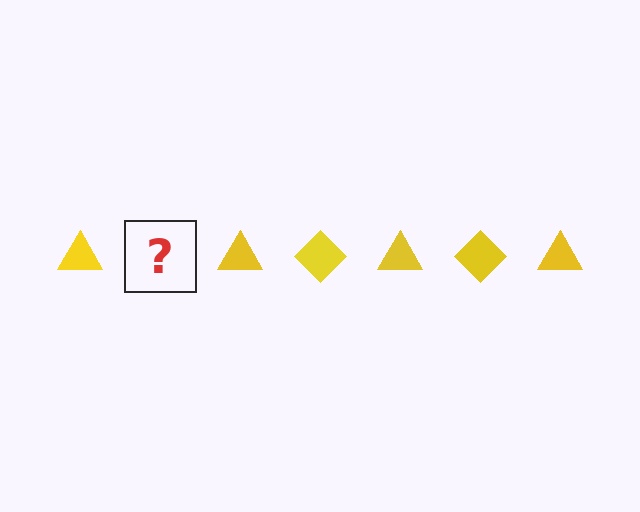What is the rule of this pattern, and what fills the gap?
The rule is that the pattern cycles through triangle, diamond shapes in yellow. The gap should be filled with a yellow diamond.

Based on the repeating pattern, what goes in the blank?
The blank should be a yellow diamond.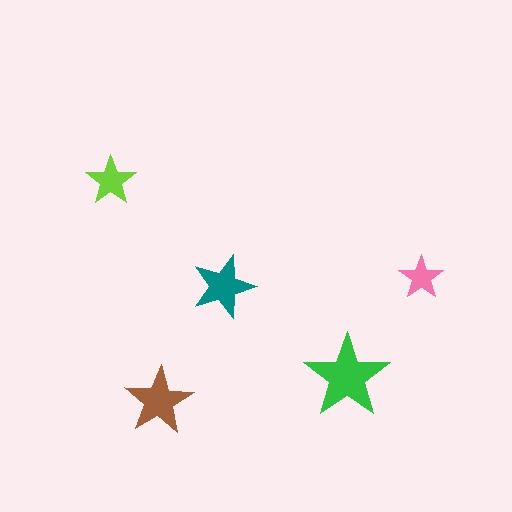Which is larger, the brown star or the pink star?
The brown one.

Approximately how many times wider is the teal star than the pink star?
About 1.5 times wider.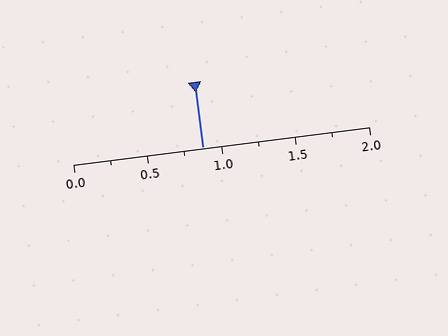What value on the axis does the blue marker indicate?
The marker indicates approximately 0.88.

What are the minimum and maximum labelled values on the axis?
The axis runs from 0.0 to 2.0.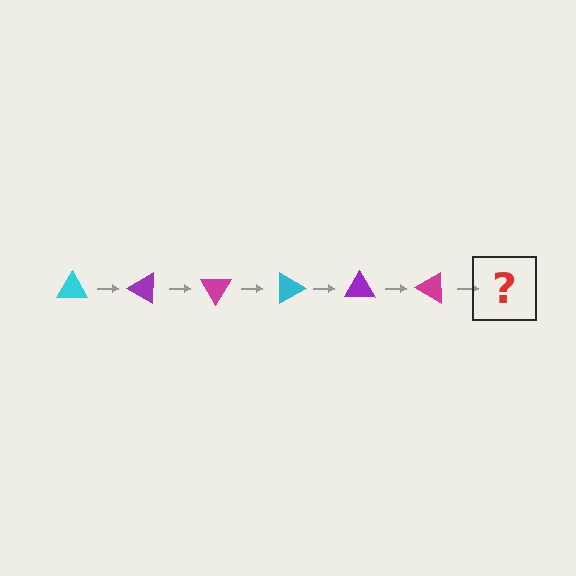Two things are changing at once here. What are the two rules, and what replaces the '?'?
The two rules are that it rotates 30 degrees each step and the color cycles through cyan, purple, and magenta. The '?' should be a cyan triangle, rotated 180 degrees from the start.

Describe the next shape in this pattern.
It should be a cyan triangle, rotated 180 degrees from the start.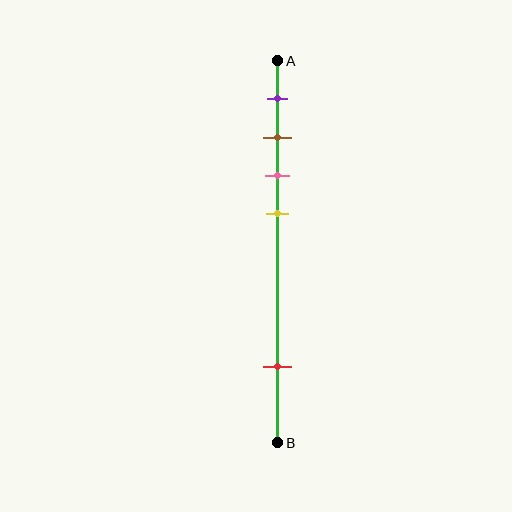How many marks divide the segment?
There are 5 marks dividing the segment.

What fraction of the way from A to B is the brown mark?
The brown mark is approximately 20% (0.2) of the way from A to B.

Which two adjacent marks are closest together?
The brown and pink marks are the closest adjacent pair.